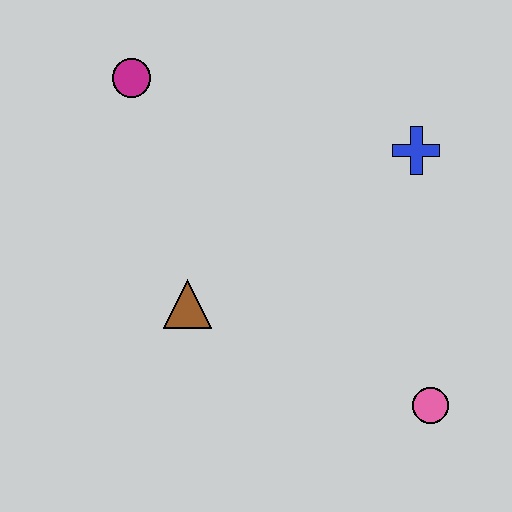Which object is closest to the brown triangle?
The magenta circle is closest to the brown triangle.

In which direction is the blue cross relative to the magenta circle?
The blue cross is to the right of the magenta circle.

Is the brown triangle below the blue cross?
Yes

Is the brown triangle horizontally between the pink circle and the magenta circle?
Yes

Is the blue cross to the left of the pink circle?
Yes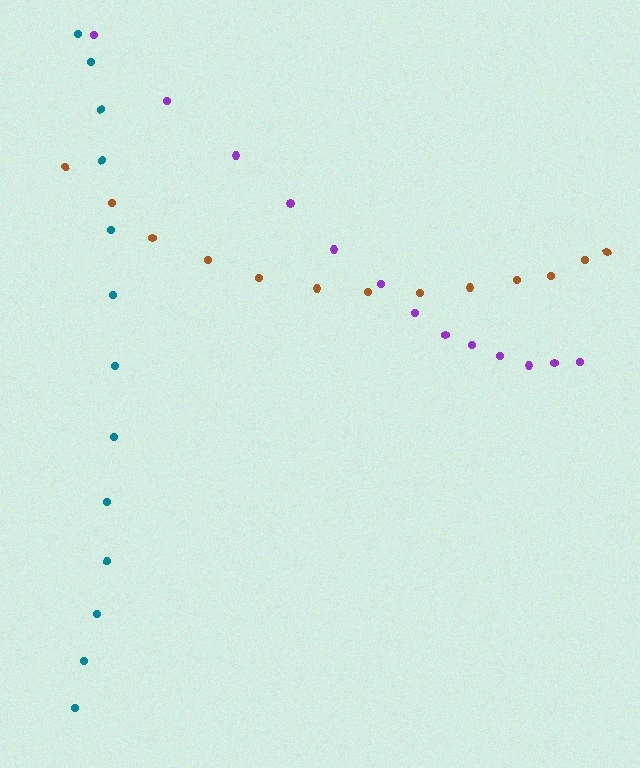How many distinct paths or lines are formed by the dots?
There are 3 distinct paths.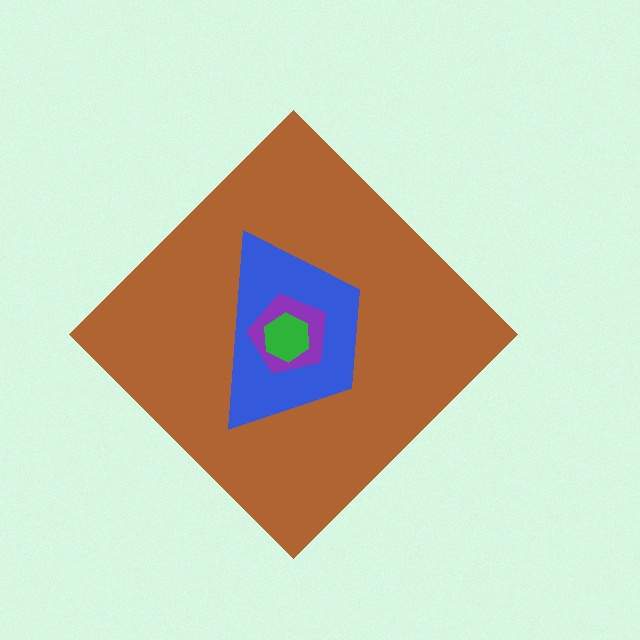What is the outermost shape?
The brown diamond.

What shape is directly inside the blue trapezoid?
The purple pentagon.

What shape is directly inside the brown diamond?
The blue trapezoid.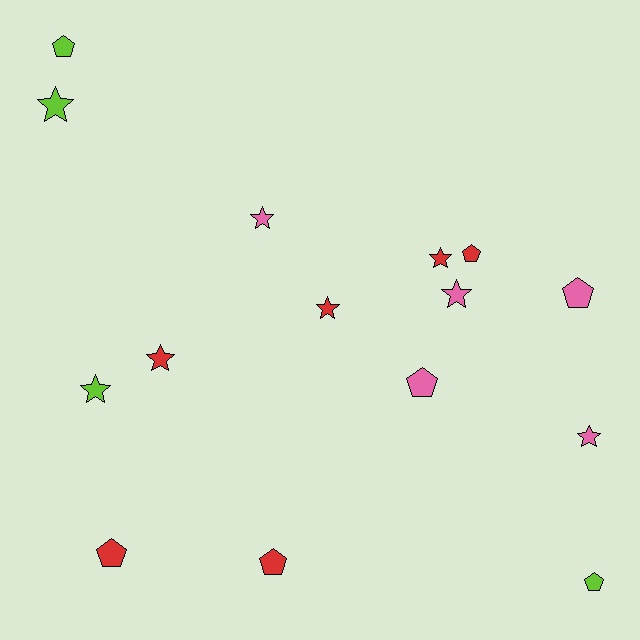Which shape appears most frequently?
Star, with 8 objects.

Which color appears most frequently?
Red, with 6 objects.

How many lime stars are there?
There are 2 lime stars.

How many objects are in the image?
There are 15 objects.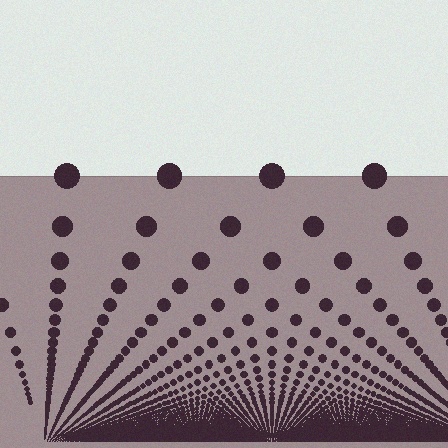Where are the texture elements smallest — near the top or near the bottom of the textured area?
Near the bottom.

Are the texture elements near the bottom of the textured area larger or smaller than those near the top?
Smaller. The gradient is inverted — elements near the bottom are smaller and denser.